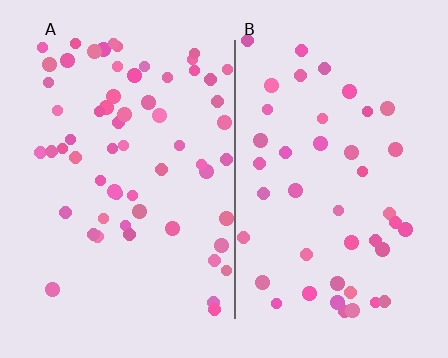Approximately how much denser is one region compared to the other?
Approximately 1.4× — region A over region B.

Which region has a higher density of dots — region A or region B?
A (the left).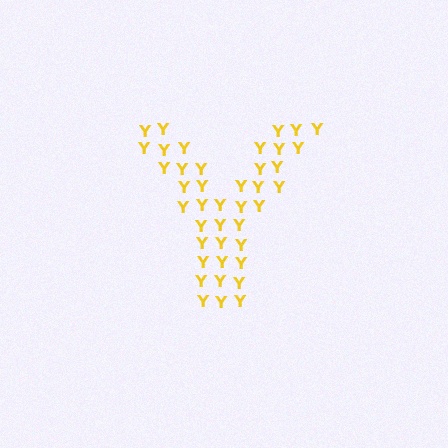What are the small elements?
The small elements are letter Y's.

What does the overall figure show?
The overall figure shows the letter Y.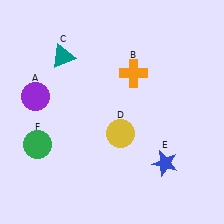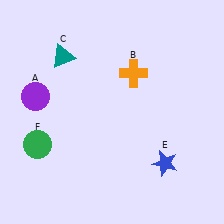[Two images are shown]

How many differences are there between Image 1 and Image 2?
There is 1 difference between the two images.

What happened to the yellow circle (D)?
The yellow circle (D) was removed in Image 2. It was in the bottom-right area of Image 1.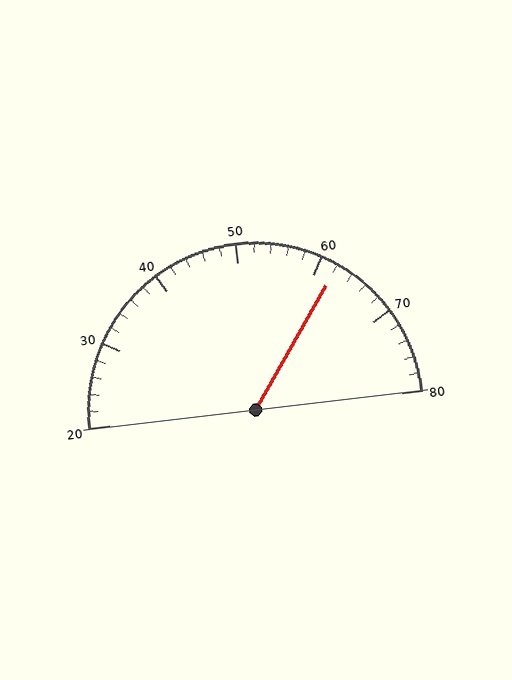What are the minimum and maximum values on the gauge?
The gauge ranges from 20 to 80.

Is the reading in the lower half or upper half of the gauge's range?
The reading is in the upper half of the range (20 to 80).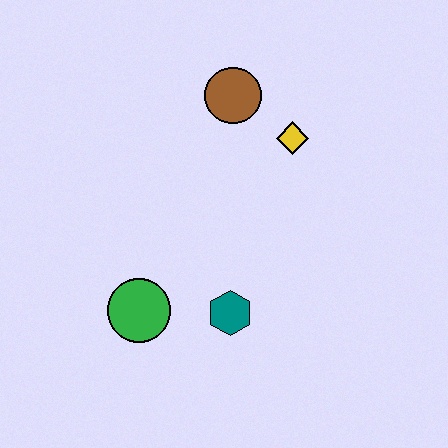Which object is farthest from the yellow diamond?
The green circle is farthest from the yellow diamond.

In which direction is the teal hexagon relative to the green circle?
The teal hexagon is to the right of the green circle.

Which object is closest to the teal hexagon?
The green circle is closest to the teal hexagon.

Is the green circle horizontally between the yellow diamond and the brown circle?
No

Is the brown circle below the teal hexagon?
No